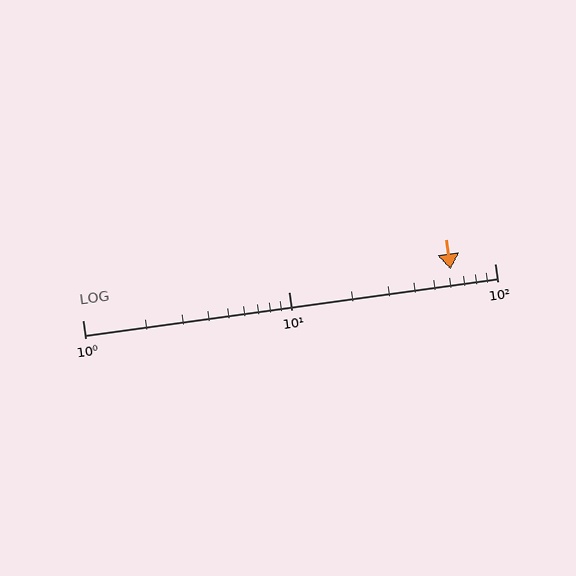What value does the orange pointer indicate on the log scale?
The pointer indicates approximately 61.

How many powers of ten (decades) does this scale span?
The scale spans 2 decades, from 1 to 100.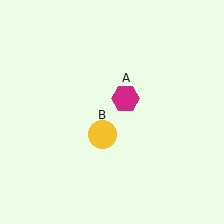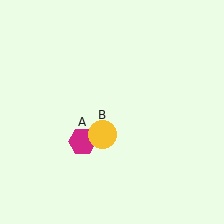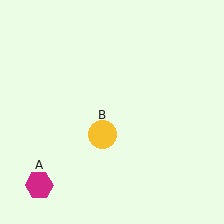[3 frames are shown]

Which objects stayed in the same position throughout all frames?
Yellow circle (object B) remained stationary.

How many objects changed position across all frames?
1 object changed position: magenta hexagon (object A).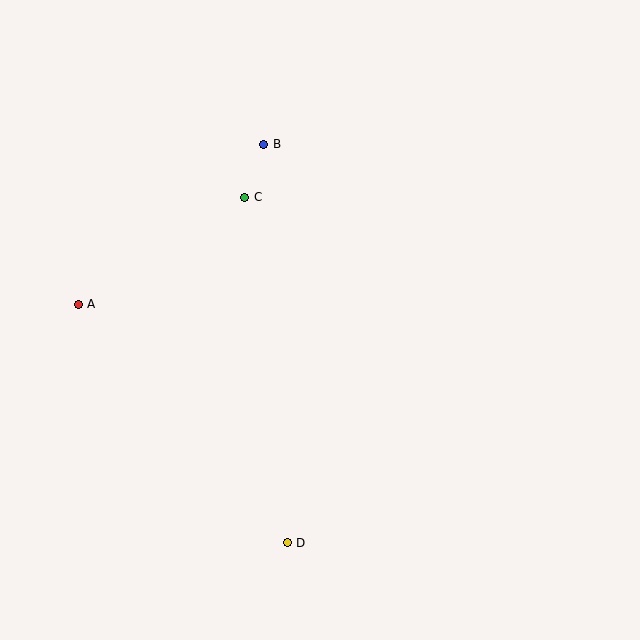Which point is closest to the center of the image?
Point C at (245, 197) is closest to the center.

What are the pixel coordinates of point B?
Point B is at (264, 144).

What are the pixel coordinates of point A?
Point A is at (78, 304).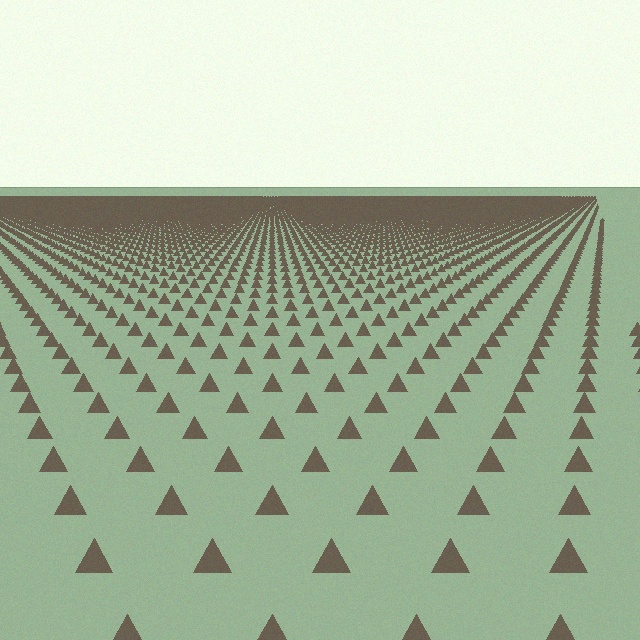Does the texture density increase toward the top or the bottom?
Density increases toward the top.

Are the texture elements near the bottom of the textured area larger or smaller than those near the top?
Larger. Near the bottom, elements are closer to the viewer and appear at a bigger on-screen size.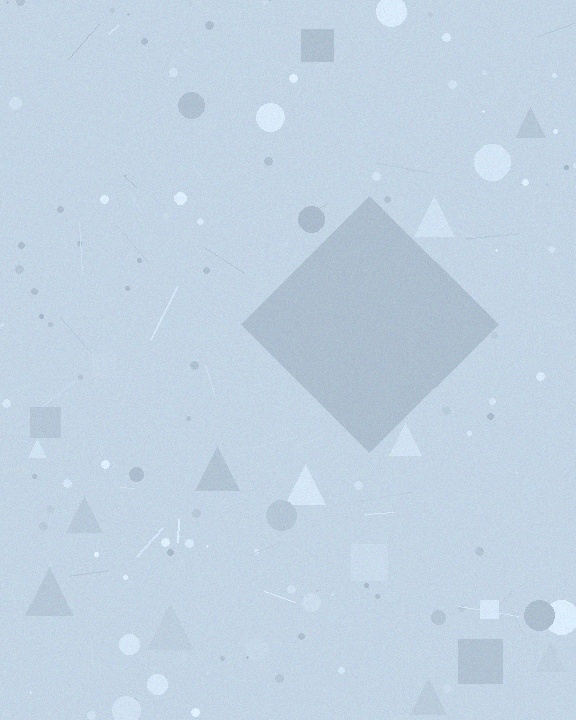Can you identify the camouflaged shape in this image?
The camouflaged shape is a diamond.